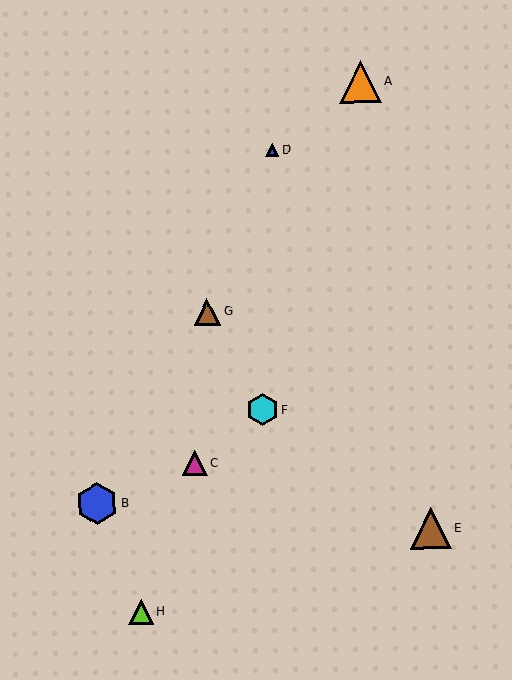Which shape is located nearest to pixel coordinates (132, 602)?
The lime triangle (labeled H) at (141, 612) is nearest to that location.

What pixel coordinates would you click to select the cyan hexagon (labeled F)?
Click at (263, 410) to select the cyan hexagon F.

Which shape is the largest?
The blue hexagon (labeled B) is the largest.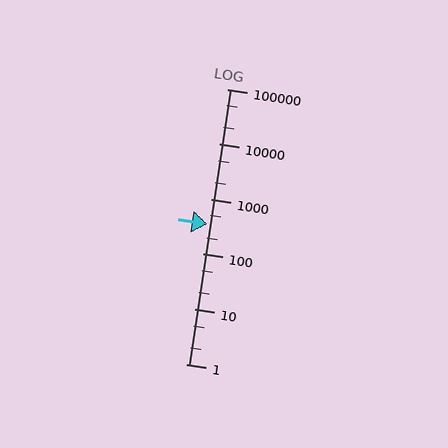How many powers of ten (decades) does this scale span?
The scale spans 5 decades, from 1 to 100000.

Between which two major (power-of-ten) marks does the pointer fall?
The pointer is between 100 and 1000.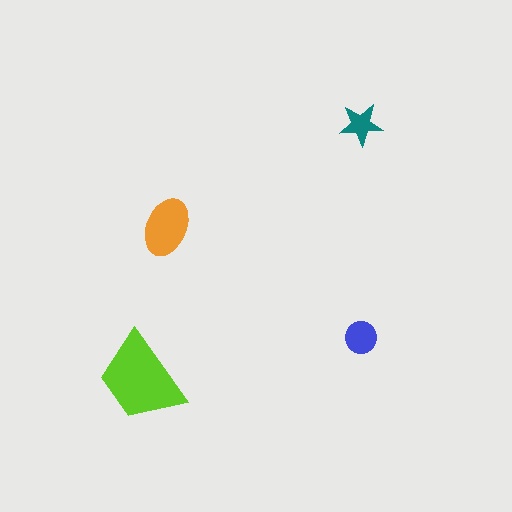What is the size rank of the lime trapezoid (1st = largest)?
1st.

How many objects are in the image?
There are 4 objects in the image.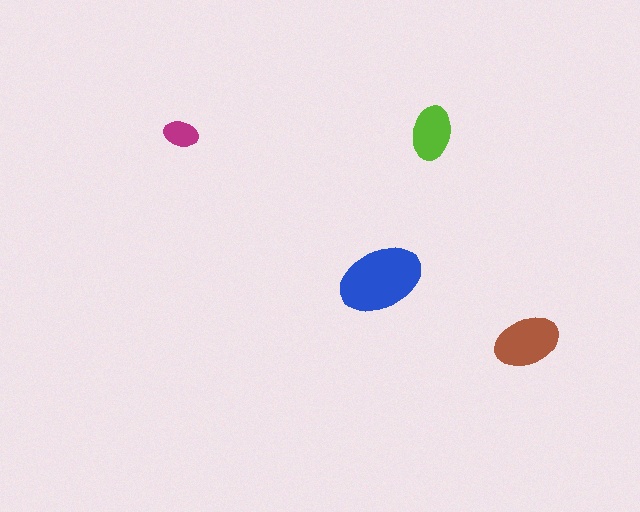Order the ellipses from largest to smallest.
the blue one, the brown one, the lime one, the magenta one.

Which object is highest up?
The lime ellipse is topmost.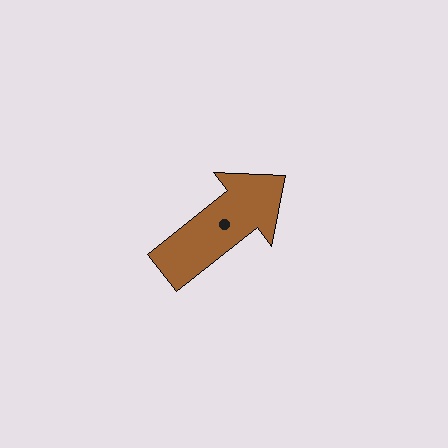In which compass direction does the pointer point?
Northeast.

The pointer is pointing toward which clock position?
Roughly 2 o'clock.